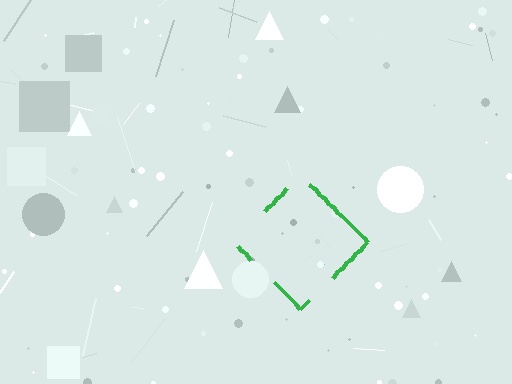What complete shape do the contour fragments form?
The contour fragments form a diamond.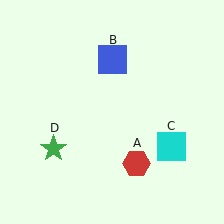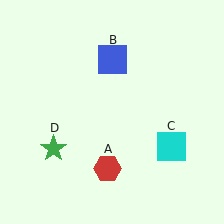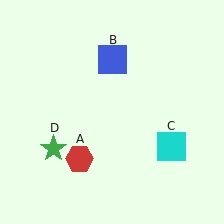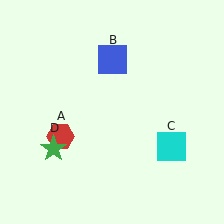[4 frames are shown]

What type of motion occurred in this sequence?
The red hexagon (object A) rotated clockwise around the center of the scene.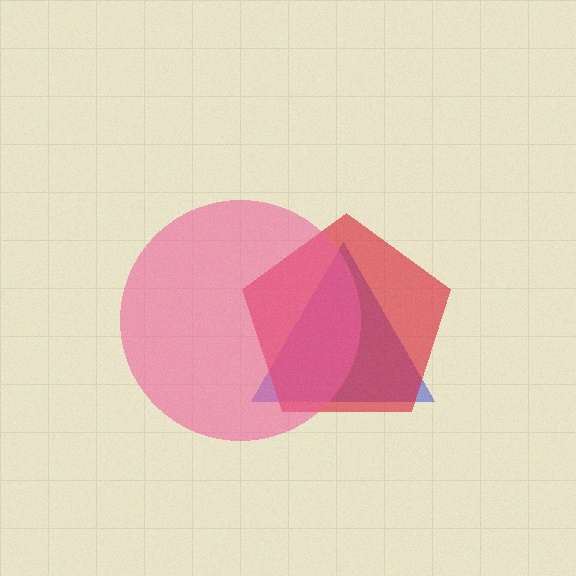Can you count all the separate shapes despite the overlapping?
Yes, there are 3 separate shapes.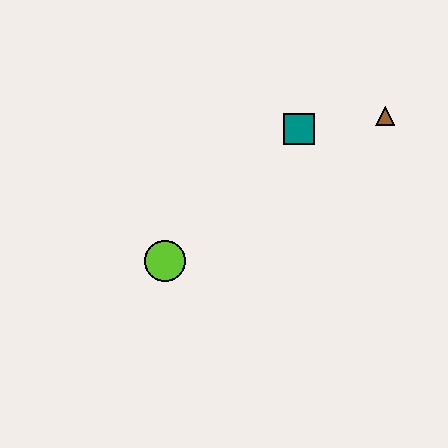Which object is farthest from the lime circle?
The brown triangle is farthest from the lime circle.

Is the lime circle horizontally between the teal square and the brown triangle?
No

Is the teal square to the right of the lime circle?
Yes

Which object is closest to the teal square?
The brown triangle is closest to the teal square.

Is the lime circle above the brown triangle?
No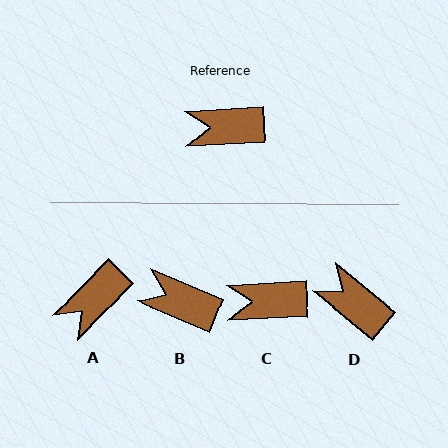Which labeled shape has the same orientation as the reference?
C.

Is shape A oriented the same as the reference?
No, it is off by about 43 degrees.